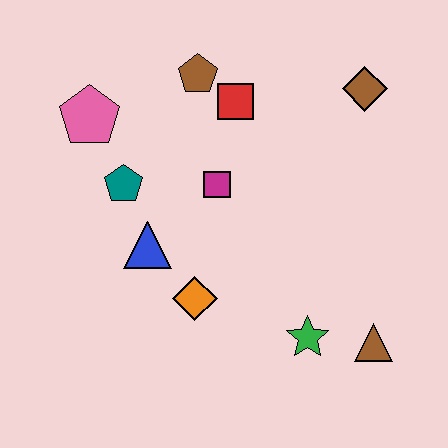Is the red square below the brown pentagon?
Yes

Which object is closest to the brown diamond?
The red square is closest to the brown diamond.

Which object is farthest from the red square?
The brown triangle is farthest from the red square.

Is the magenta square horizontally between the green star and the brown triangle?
No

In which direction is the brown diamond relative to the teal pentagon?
The brown diamond is to the right of the teal pentagon.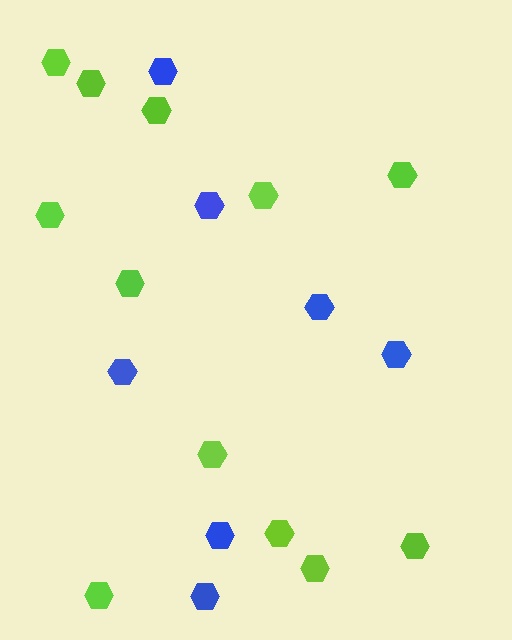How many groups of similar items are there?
There are 2 groups: one group of blue hexagons (7) and one group of lime hexagons (12).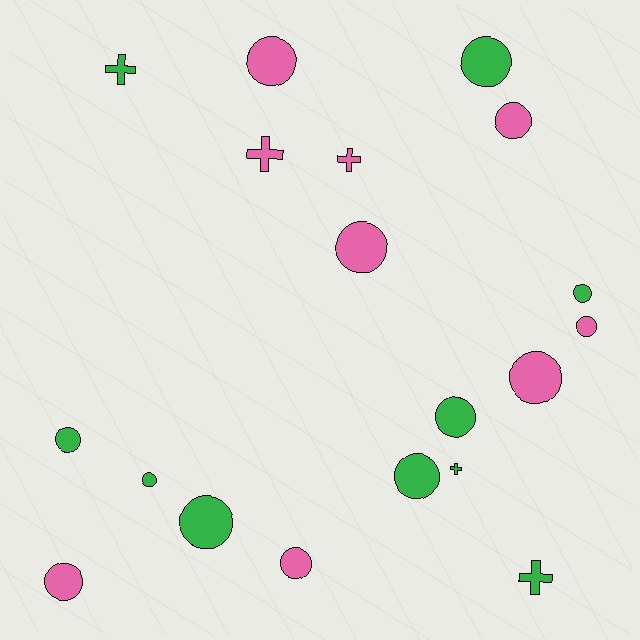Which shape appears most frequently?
Circle, with 14 objects.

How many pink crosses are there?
There are 2 pink crosses.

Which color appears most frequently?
Green, with 10 objects.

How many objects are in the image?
There are 19 objects.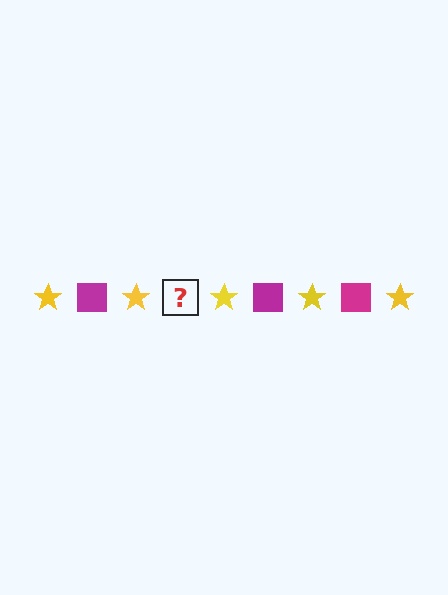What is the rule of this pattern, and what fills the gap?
The rule is that the pattern alternates between yellow star and magenta square. The gap should be filled with a magenta square.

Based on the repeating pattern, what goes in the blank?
The blank should be a magenta square.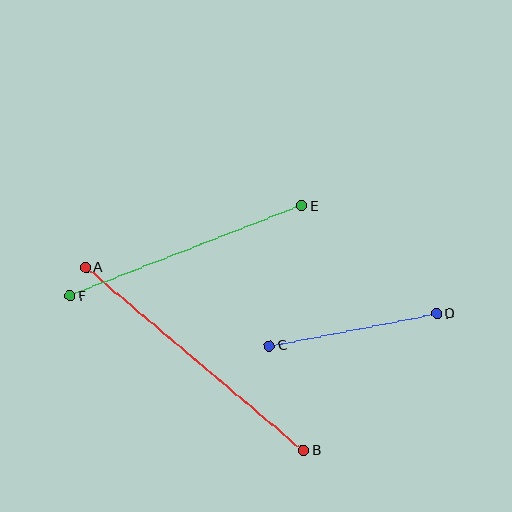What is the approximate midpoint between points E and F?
The midpoint is at approximately (186, 251) pixels.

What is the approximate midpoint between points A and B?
The midpoint is at approximately (194, 359) pixels.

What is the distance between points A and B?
The distance is approximately 284 pixels.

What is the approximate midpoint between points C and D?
The midpoint is at approximately (353, 330) pixels.